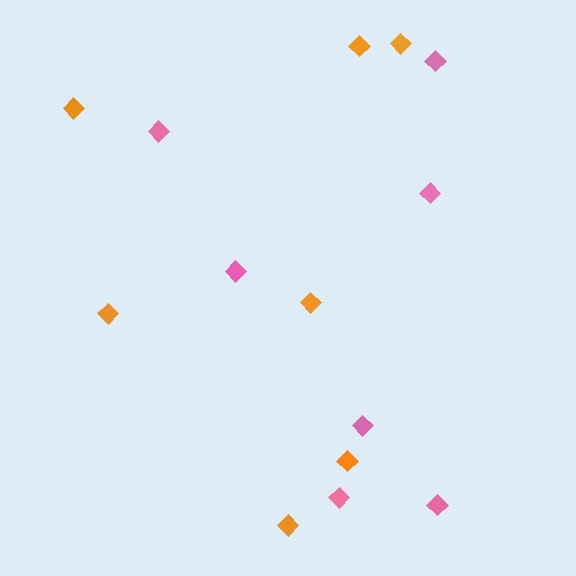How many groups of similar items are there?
There are 2 groups: one group of pink diamonds (7) and one group of orange diamonds (7).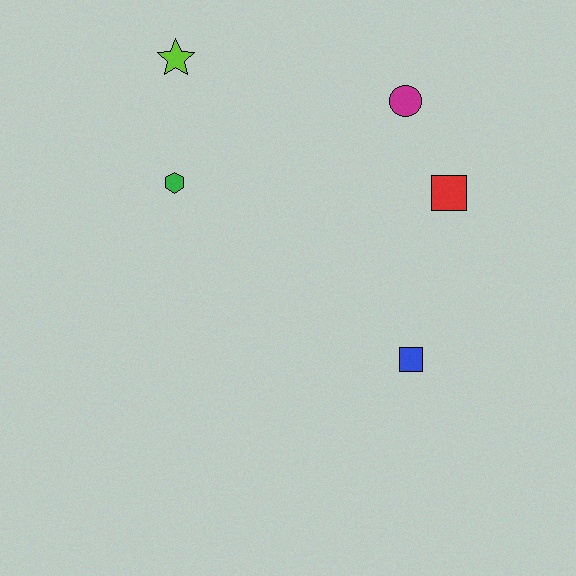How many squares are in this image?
There are 2 squares.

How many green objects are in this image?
There is 1 green object.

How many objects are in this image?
There are 5 objects.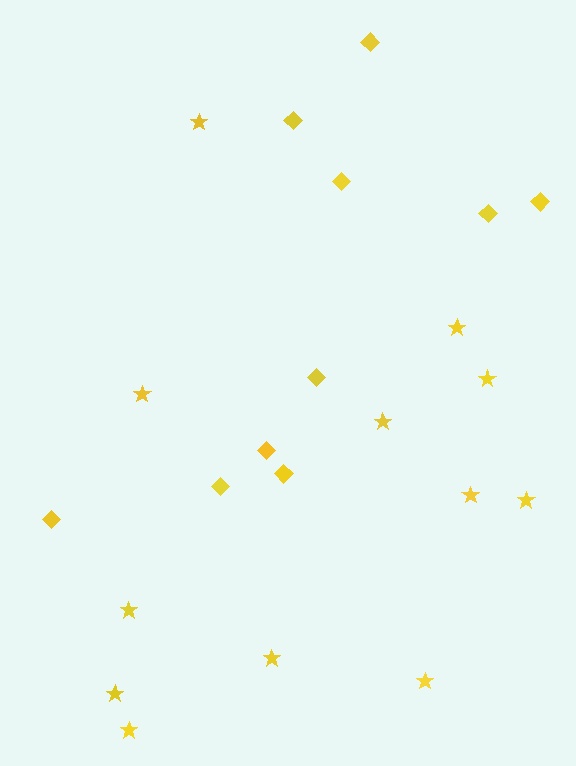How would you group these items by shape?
There are 2 groups: one group of diamonds (10) and one group of stars (12).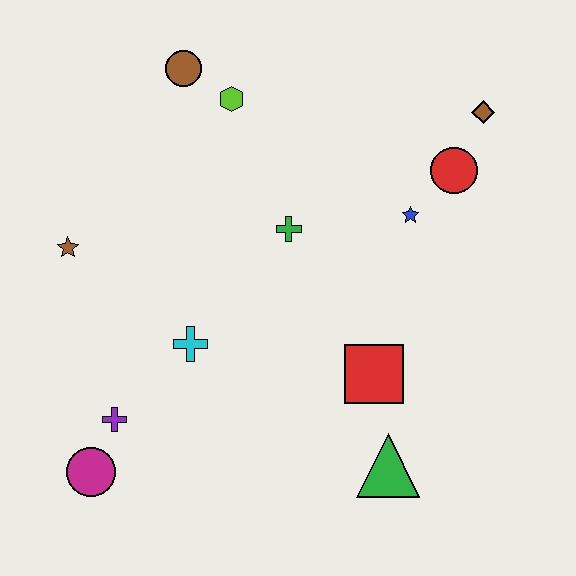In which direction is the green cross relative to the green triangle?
The green cross is above the green triangle.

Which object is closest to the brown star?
The cyan cross is closest to the brown star.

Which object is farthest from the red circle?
The magenta circle is farthest from the red circle.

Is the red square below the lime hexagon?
Yes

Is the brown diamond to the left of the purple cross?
No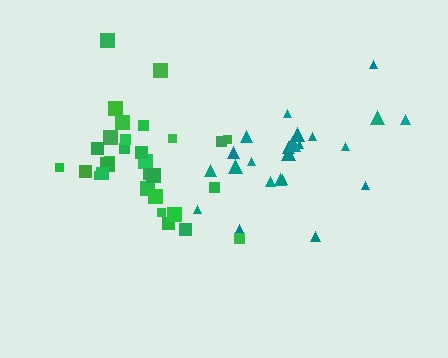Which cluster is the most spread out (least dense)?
Teal.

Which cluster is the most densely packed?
Green.